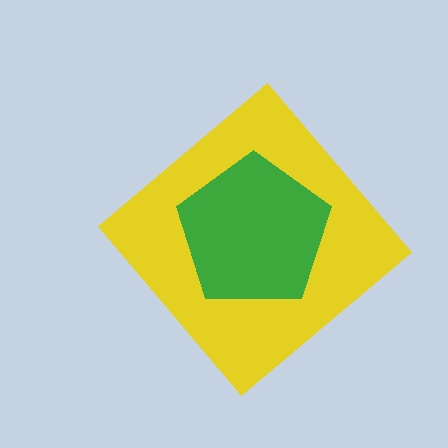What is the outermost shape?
The yellow diamond.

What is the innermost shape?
The green pentagon.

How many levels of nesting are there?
2.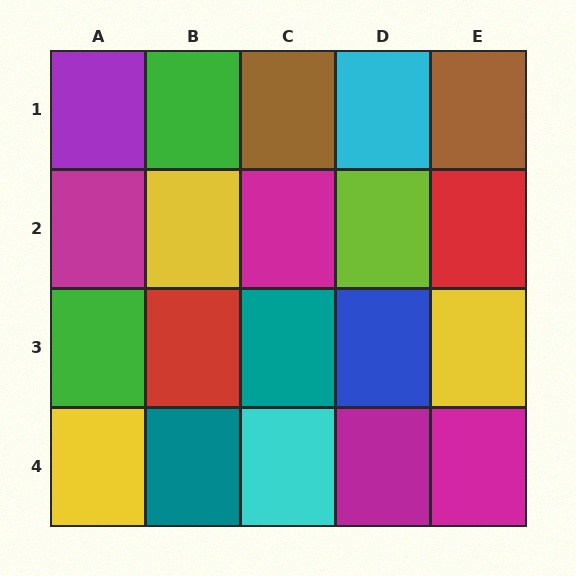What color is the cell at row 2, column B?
Yellow.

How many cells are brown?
2 cells are brown.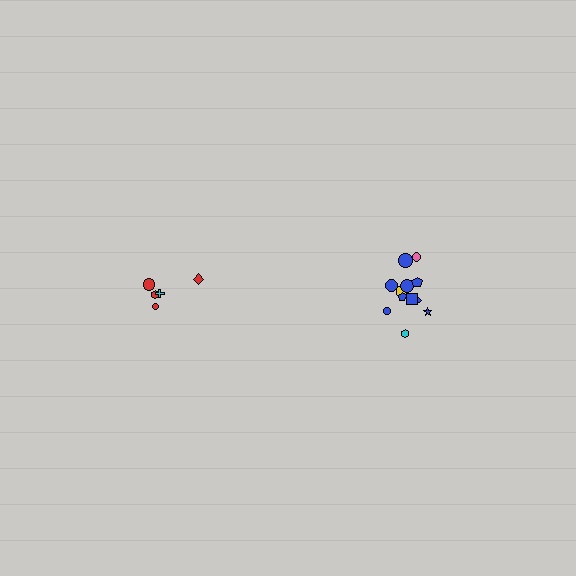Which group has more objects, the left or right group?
The right group.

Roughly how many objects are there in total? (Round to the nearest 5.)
Roughly 15 objects in total.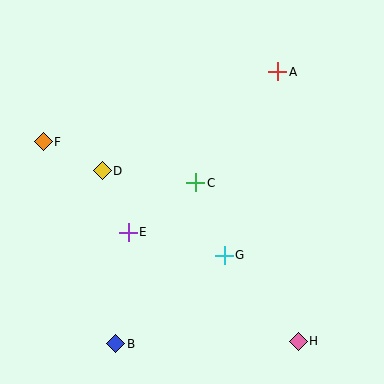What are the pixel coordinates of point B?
Point B is at (116, 344).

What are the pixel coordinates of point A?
Point A is at (278, 72).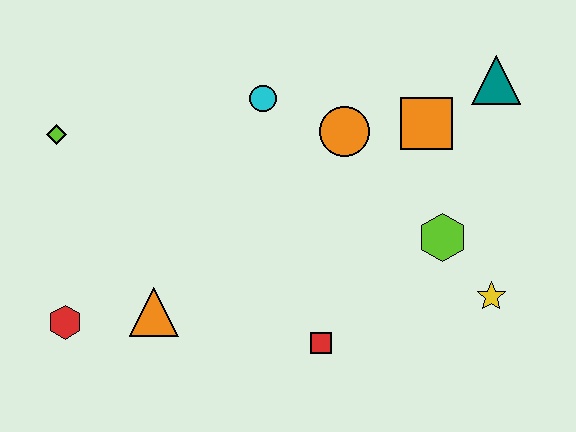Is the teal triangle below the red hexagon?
No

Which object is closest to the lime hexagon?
The yellow star is closest to the lime hexagon.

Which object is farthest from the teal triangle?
The red hexagon is farthest from the teal triangle.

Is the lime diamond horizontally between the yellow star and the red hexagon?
No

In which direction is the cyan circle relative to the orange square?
The cyan circle is to the left of the orange square.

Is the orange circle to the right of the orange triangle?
Yes